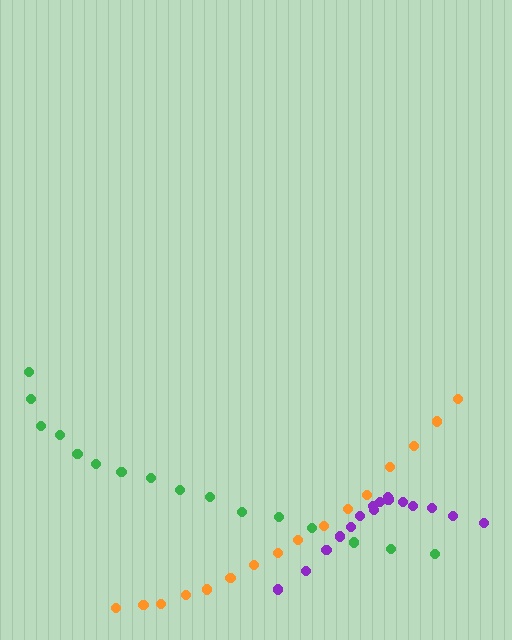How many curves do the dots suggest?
There are 3 distinct paths.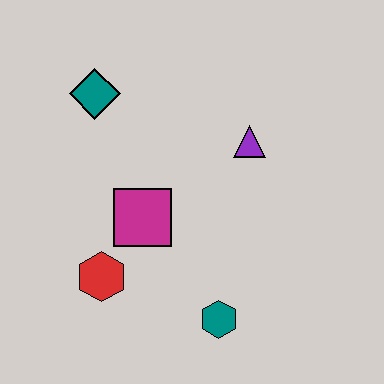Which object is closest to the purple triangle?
The magenta square is closest to the purple triangle.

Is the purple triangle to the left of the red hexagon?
No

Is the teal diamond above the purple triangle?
Yes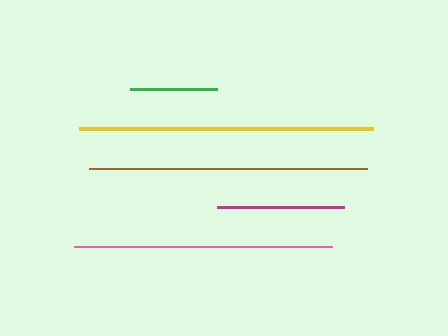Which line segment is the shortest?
The green line is the shortest at approximately 86 pixels.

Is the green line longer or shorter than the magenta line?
The magenta line is longer than the green line.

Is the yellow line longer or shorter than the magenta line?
The yellow line is longer than the magenta line.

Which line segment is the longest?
The yellow line is the longest at approximately 294 pixels.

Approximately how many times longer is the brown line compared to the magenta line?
The brown line is approximately 2.2 times the length of the magenta line.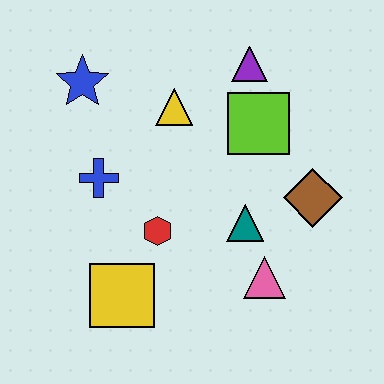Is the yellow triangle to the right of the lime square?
No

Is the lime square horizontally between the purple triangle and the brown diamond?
Yes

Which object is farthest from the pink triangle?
The blue star is farthest from the pink triangle.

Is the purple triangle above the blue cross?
Yes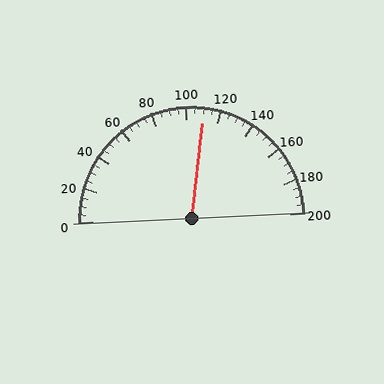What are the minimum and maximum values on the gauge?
The gauge ranges from 0 to 200.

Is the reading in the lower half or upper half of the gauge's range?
The reading is in the upper half of the range (0 to 200).